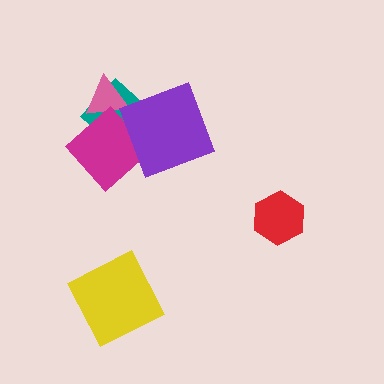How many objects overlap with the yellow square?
0 objects overlap with the yellow square.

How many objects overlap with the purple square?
2 objects overlap with the purple square.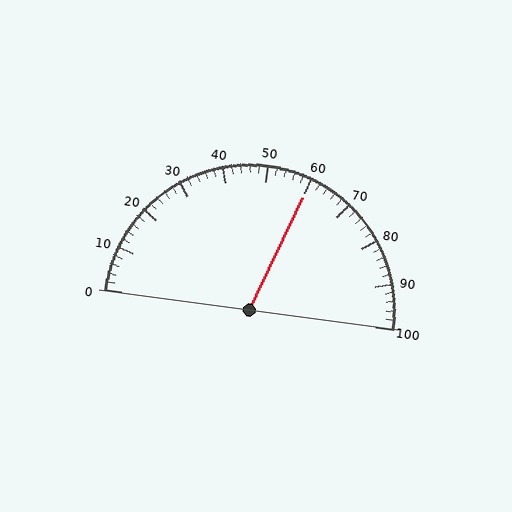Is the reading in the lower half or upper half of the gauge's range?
The reading is in the upper half of the range (0 to 100).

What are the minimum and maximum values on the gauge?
The gauge ranges from 0 to 100.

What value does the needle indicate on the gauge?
The needle indicates approximately 60.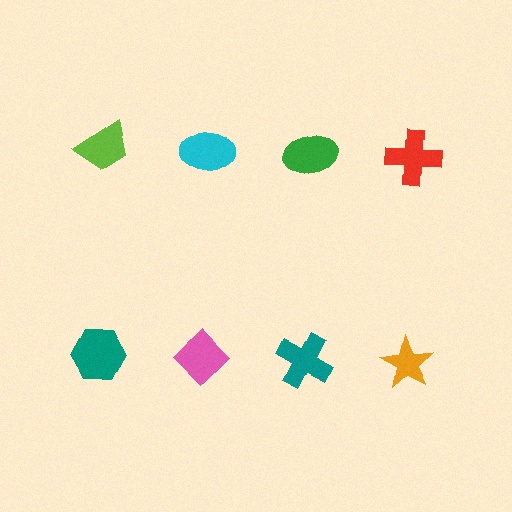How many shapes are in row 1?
4 shapes.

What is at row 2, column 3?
A teal cross.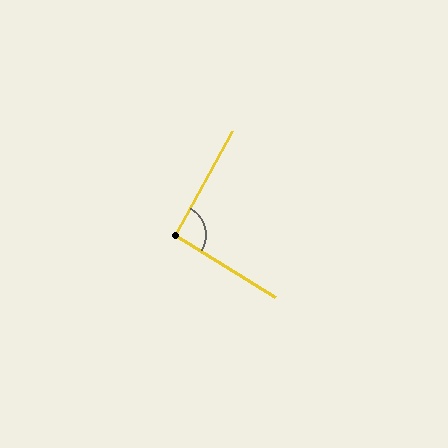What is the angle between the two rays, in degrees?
Approximately 93 degrees.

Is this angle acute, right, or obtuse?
It is approximately a right angle.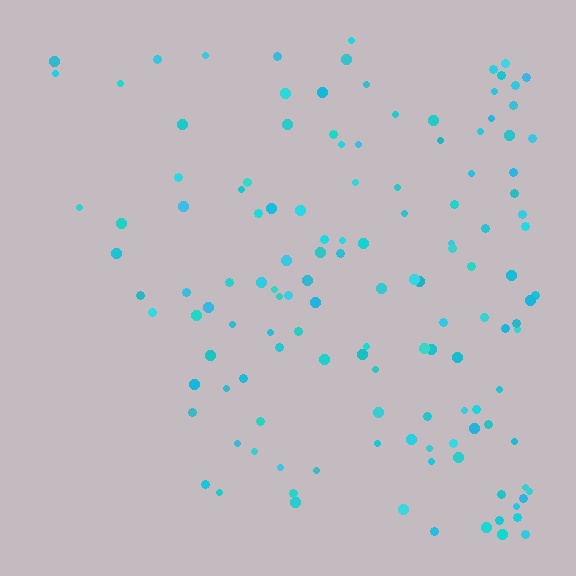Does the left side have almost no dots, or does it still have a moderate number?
Still a moderate number, just noticeably fewer than the right.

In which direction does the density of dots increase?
From left to right, with the right side densest.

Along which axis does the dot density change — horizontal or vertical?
Horizontal.